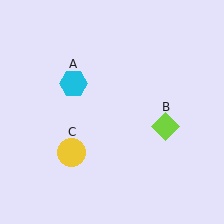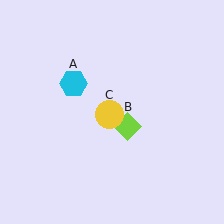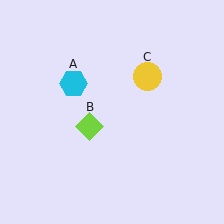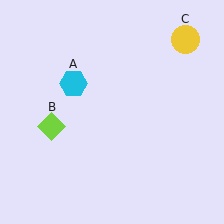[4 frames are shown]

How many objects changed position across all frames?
2 objects changed position: lime diamond (object B), yellow circle (object C).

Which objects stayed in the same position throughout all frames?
Cyan hexagon (object A) remained stationary.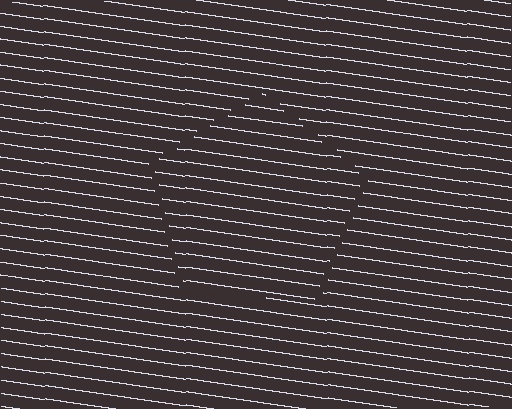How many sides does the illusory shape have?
5 sides — the line-ends trace a pentagon.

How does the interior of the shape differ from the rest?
The interior of the shape contains the same grating, shifted by half a period — the contour is defined by the phase discontinuity where line-ends from the inner and outer gratings abut.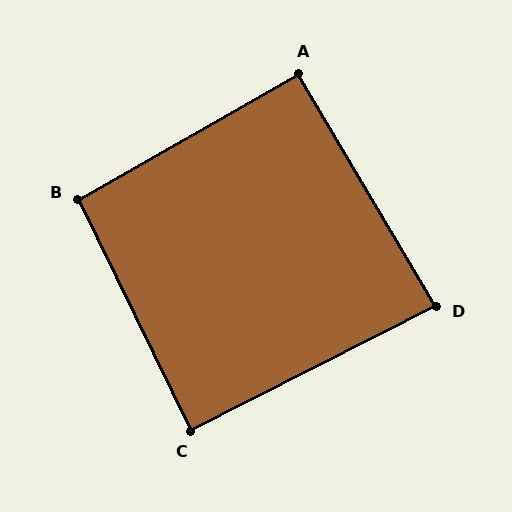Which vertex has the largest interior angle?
B, at approximately 94 degrees.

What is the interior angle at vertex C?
Approximately 89 degrees (approximately right).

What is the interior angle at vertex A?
Approximately 91 degrees (approximately right).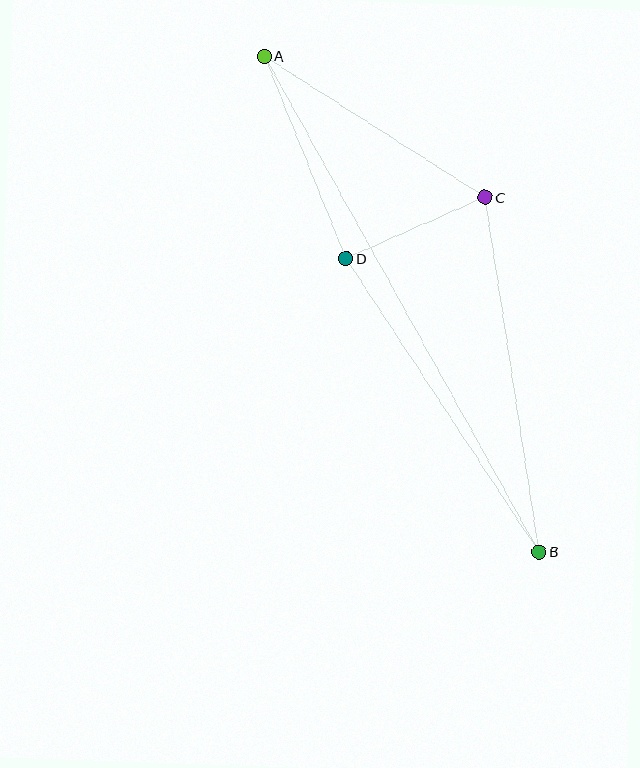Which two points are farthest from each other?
Points A and B are farthest from each other.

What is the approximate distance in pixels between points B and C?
The distance between B and C is approximately 359 pixels.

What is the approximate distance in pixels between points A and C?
The distance between A and C is approximately 262 pixels.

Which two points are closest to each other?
Points C and D are closest to each other.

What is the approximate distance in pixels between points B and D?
The distance between B and D is approximately 352 pixels.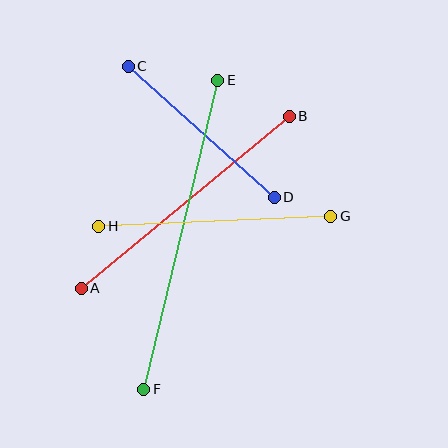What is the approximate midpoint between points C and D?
The midpoint is at approximately (201, 132) pixels.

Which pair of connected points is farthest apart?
Points E and F are farthest apart.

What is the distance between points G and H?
The distance is approximately 232 pixels.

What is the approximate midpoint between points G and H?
The midpoint is at approximately (215, 221) pixels.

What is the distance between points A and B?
The distance is approximately 270 pixels.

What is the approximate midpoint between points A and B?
The midpoint is at approximately (185, 202) pixels.